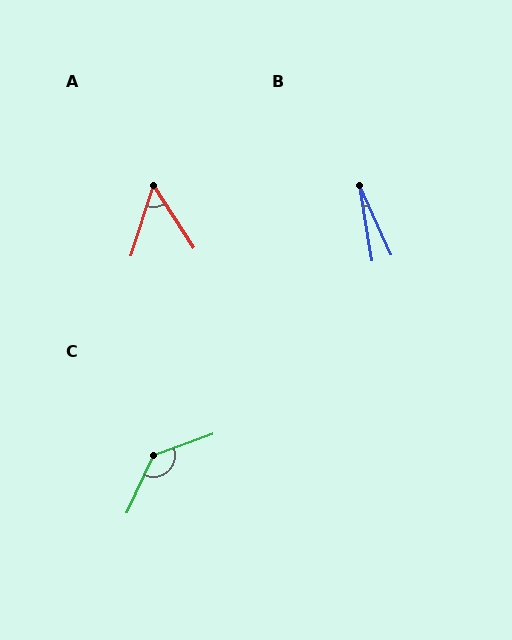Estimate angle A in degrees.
Approximately 51 degrees.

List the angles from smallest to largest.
B (15°), A (51°), C (135°).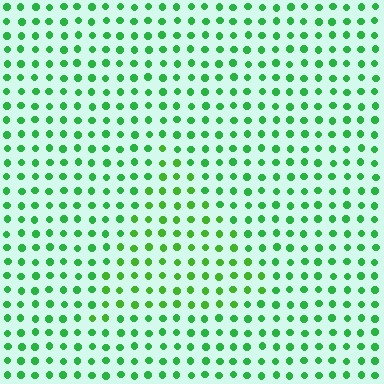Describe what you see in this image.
The image is filled with small green elements in a uniform arrangement. A triangle-shaped region is visible where the elements are tinted to a slightly different hue, forming a subtle color boundary.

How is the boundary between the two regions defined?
The boundary is defined purely by a slight shift in hue (about 21 degrees). Spacing, size, and orientation are identical on both sides.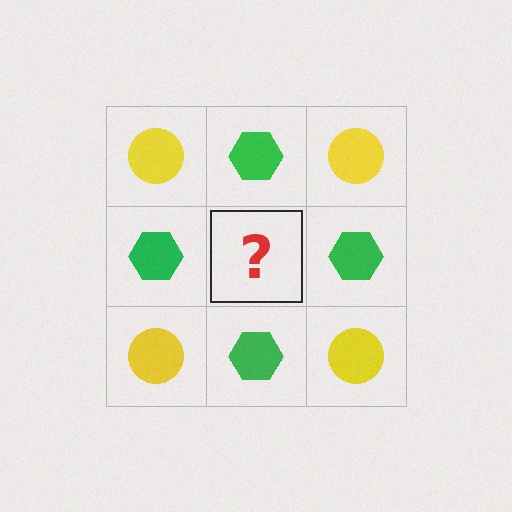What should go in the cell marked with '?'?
The missing cell should contain a yellow circle.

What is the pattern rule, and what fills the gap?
The rule is that it alternates yellow circle and green hexagon in a checkerboard pattern. The gap should be filled with a yellow circle.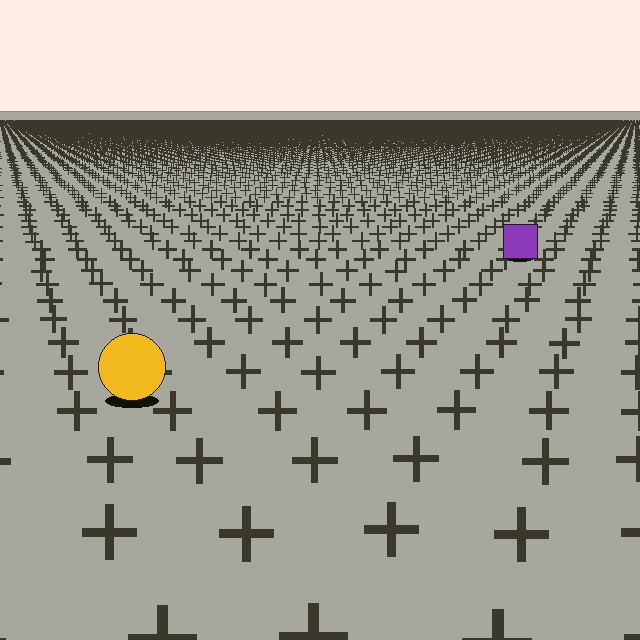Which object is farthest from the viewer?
The purple square is farthest from the viewer. It appears smaller and the ground texture around it is denser.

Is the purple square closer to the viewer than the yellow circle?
No. The yellow circle is closer — you can tell from the texture gradient: the ground texture is coarser near it.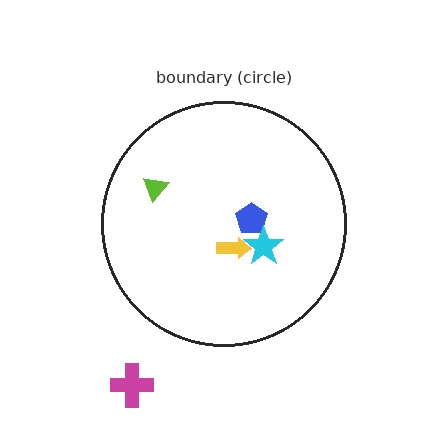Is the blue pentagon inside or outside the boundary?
Inside.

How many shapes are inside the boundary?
4 inside, 1 outside.